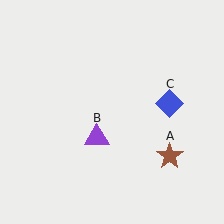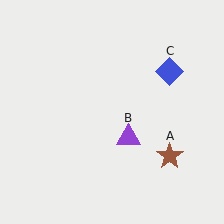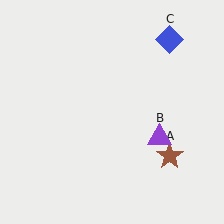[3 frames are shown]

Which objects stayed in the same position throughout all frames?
Brown star (object A) remained stationary.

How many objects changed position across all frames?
2 objects changed position: purple triangle (object B), blue diamond (object C).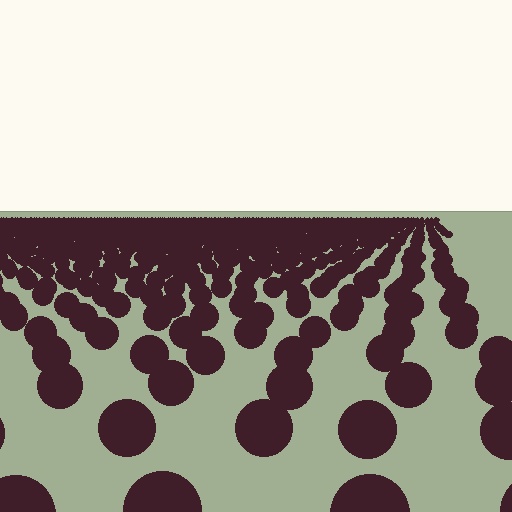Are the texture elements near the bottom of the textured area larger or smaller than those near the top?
Larger. Near the bottom, elements are closer to the viewer and appear at a bigger on-screen size.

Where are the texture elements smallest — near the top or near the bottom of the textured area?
Near the top.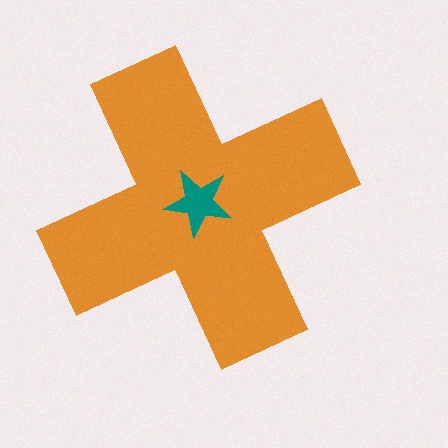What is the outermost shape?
The orange cross.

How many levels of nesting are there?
2.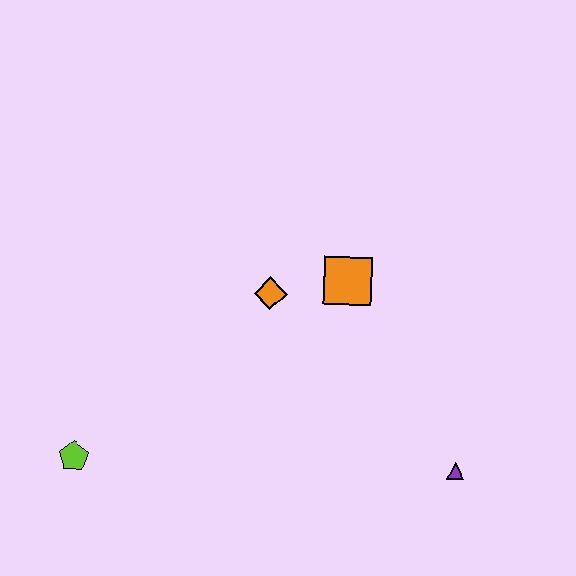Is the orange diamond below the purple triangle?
No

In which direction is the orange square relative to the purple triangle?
The orange square is above the purple triangle.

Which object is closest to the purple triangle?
The orange square is closest to the purple triangle.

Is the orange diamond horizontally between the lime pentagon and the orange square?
Yes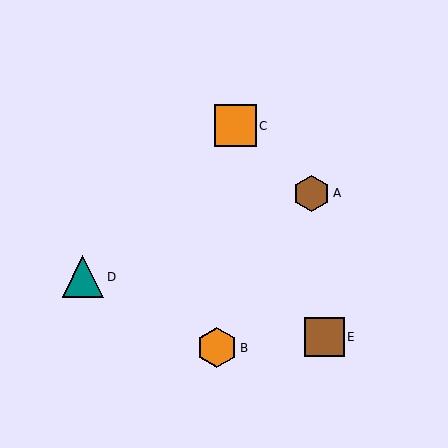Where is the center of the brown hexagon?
The center of the brown hexagon is at (311, 193).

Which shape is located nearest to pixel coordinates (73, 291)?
The teal triangle (labeled D) at (83, 277) is nearest to that location.